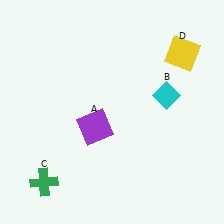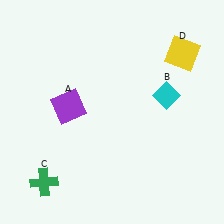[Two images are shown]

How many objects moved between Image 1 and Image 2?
1 object moved between the two images.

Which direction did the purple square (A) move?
The purple square (A) moved left.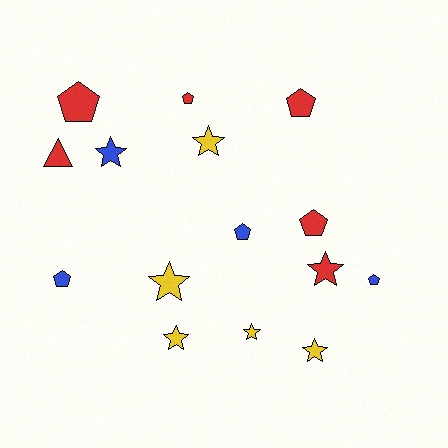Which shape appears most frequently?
Pentagon, with 7 objects.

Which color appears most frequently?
Red, with 6 objects.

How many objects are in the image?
There are 15 objects.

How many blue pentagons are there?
There are 3 blue pentagons.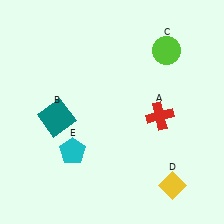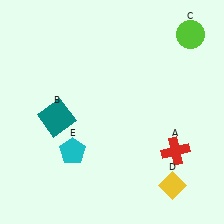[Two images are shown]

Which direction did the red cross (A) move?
The red cross (A) moved down.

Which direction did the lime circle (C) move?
The lime circle (C) moved right.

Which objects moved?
The objects that moved are: the red cross (A), the lime circle (C).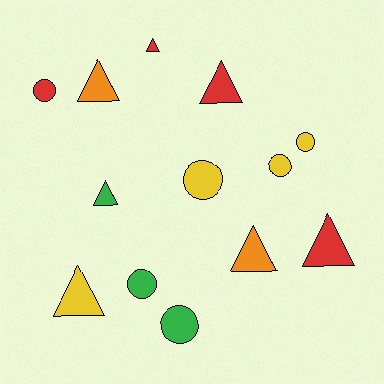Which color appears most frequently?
Yellow, with 4 objects.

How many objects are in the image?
There are 13 objects.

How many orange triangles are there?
There are 2 orange triangles.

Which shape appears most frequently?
Triangle, with 7 objects.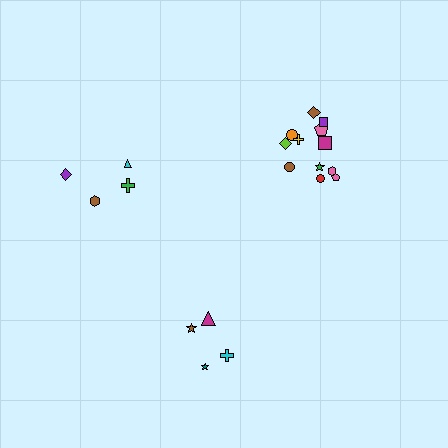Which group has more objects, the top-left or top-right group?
The top-right group.